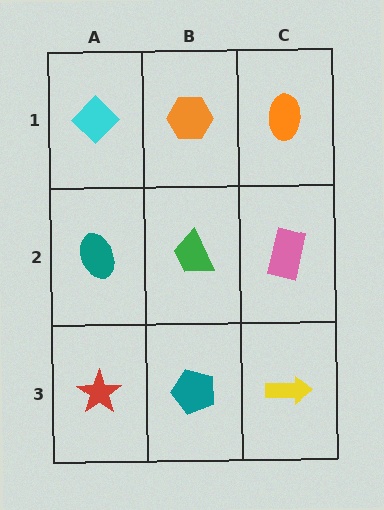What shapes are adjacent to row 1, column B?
A green trapezoid (row 2, column B), a cyan diamond (row 1, column A), an orange ellipse (row 1, column C).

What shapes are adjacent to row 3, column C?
A pink rectangle (row 2, column C), a teal pentagon (row 3, column B).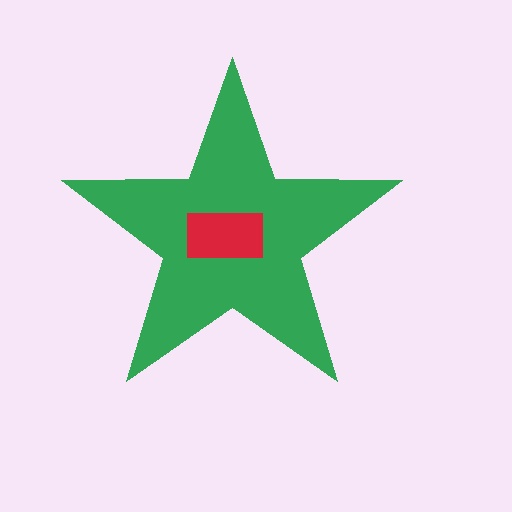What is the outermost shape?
The green star.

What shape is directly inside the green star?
The red rectangle.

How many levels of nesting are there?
2.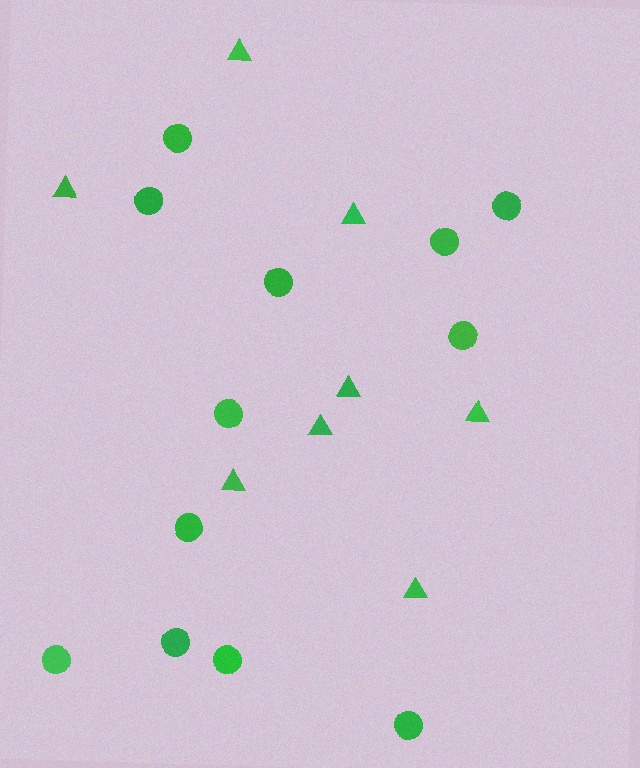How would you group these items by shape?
There are 2 groups: one group of triangles (8) and one group of circles (12).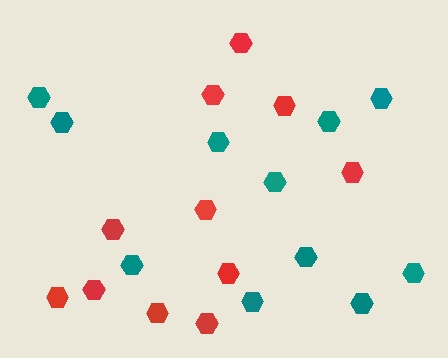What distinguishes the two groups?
There are 2 groups: one group of teal hexagons (11) and one group of red hexagons (11).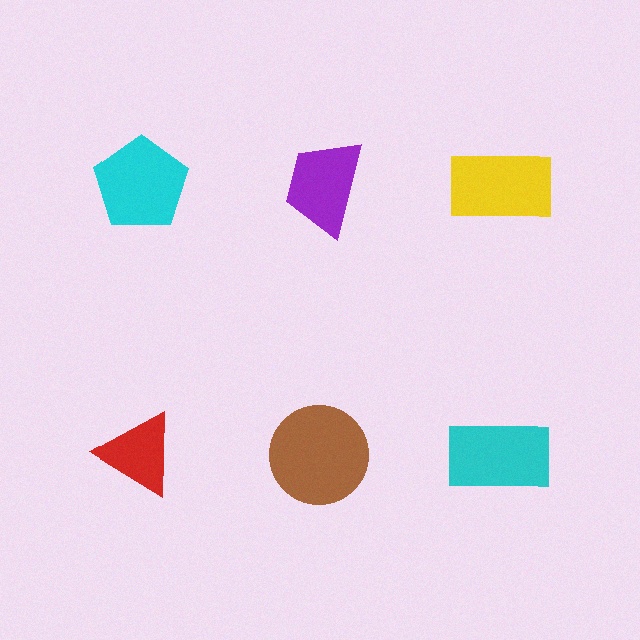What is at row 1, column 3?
A yellow rectangle.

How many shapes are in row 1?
3 shapes.